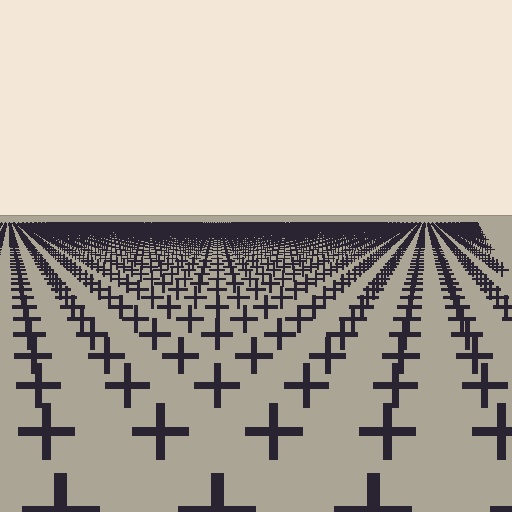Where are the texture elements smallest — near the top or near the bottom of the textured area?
Near the top.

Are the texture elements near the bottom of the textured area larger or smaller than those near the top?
Larger. Near the bottom, elements are closer to the viewer and appear at a bigger on-screen size.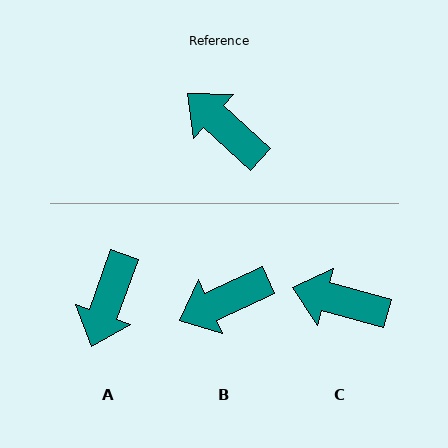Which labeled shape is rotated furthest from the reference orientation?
A, about 112 degrees away.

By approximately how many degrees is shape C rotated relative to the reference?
Approximately 27 degrees counter-clockwise.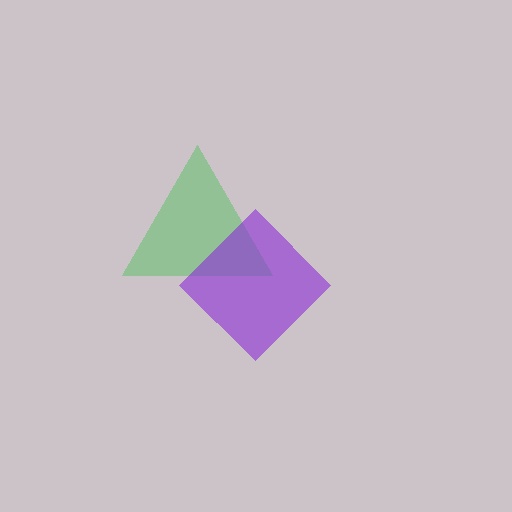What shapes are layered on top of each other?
The layered shapes are: a green triangle, a purple diamond.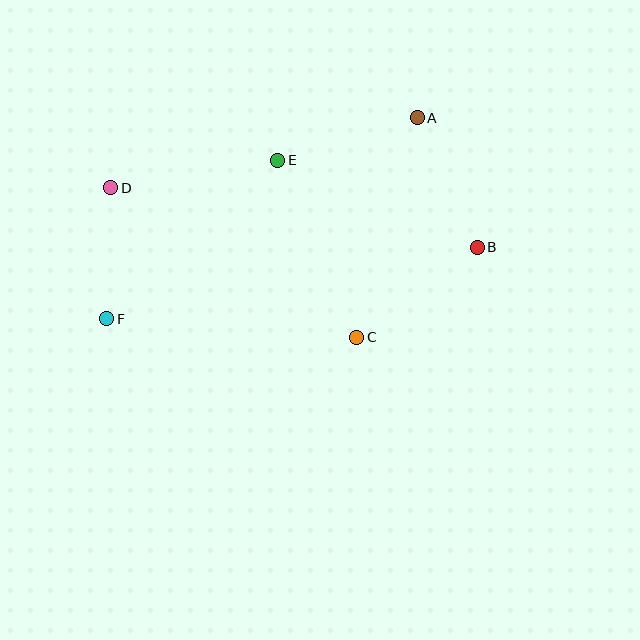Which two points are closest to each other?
Points D and F are closest to each other.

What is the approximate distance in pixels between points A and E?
The distance between A and E is approximately 146 pixels.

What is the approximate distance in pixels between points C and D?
The distance between C and D is approximately 287 pixels.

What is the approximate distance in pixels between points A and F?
The distance between A and F is approximately 370 pixels.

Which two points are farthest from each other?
Points B and F are farthest from each other.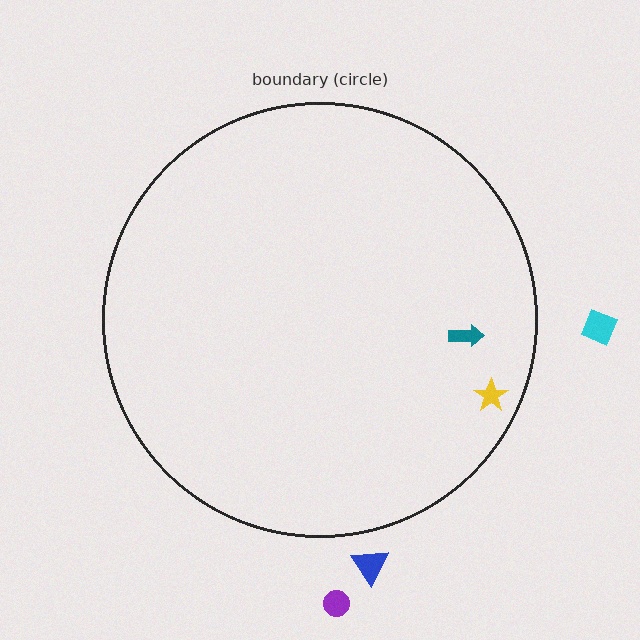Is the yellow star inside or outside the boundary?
Inside.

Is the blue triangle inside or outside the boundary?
Outside.